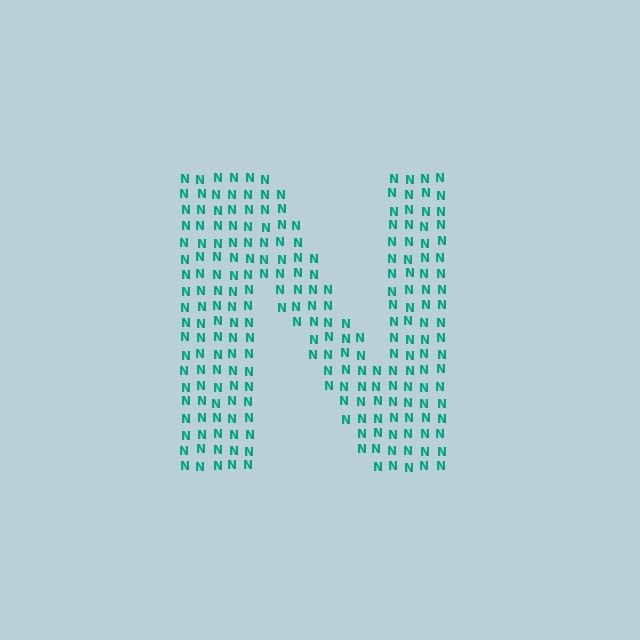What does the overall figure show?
The overall figure shows the letter N.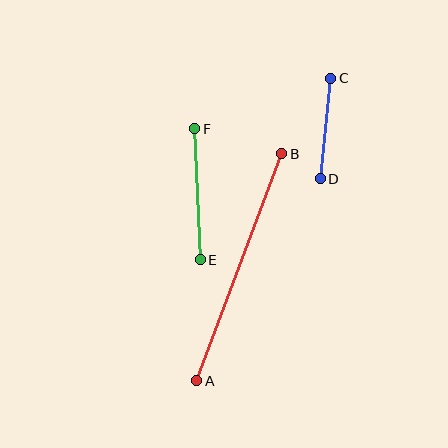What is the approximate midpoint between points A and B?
The midpoint is at approximately (239, 267) pixels.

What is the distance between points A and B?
The distance is approximately 242 pixels.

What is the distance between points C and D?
The distance is approximately 101 pixels.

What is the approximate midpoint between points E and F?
The midpoint is at approximately (198, 194) pixels.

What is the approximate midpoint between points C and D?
The midpoint is at approximately (326, 129) pixels.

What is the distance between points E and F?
The distance is approximately 131 pixels.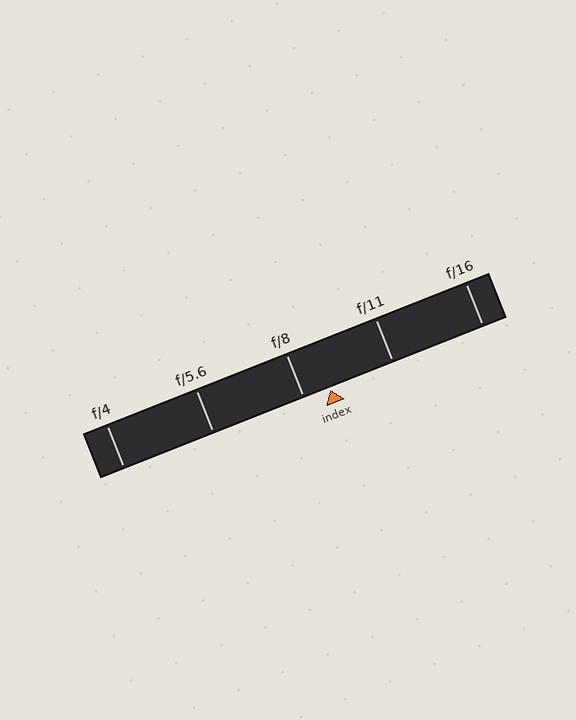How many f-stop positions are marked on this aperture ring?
There are 5 f-stop positions marked.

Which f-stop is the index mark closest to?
The index mark is closest to f/8.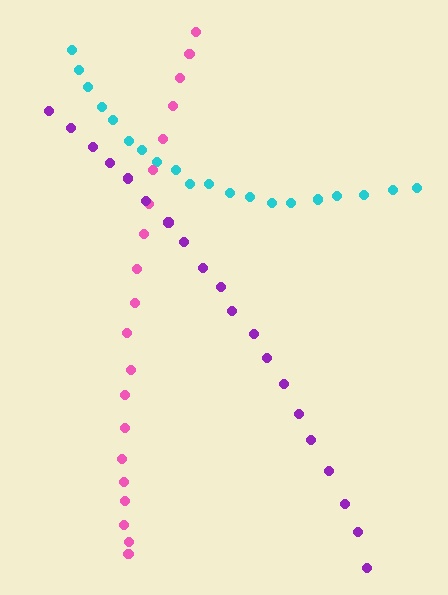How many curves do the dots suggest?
There are 3 distinct paths.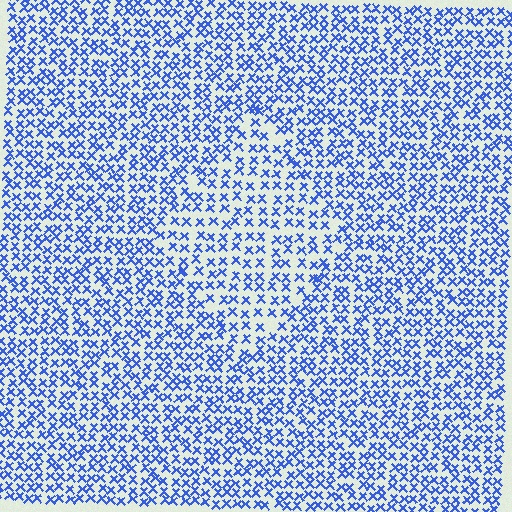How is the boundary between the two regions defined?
The boundary is defined by a change in element density (approximately 1.5x ratio). All elements are the same color, size, and shape.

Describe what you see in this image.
The image contains small blue elements arranged at two different densities. A diamond-shaped region is visible where the elements are less densely packed than the surrounding area.